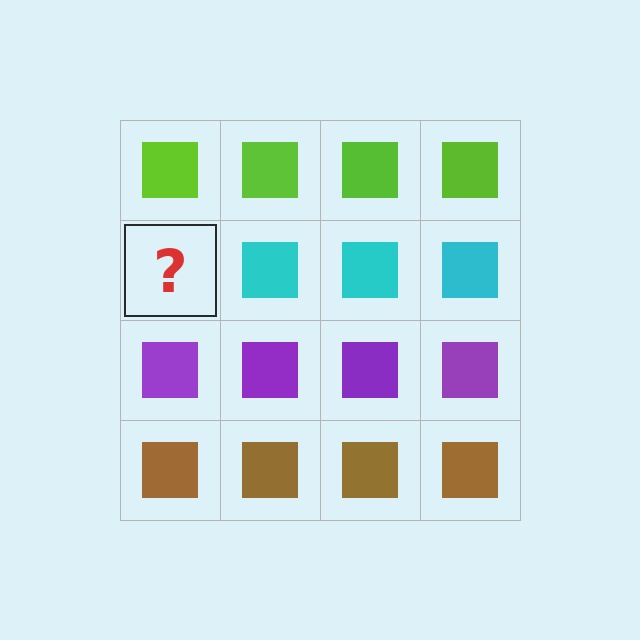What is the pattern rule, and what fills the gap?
The rule is that each row has a consistent color. The gap should be filled with a cyan square.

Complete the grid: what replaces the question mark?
The question mark should be replaced with a cyan square.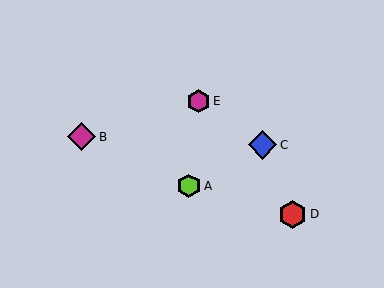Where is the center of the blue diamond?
The center of the blue diamond is at (262, 145).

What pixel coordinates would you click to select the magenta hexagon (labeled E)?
Click at (198, 101) to select the magenta hexagon E.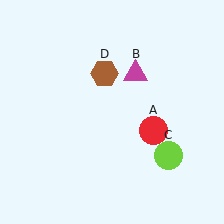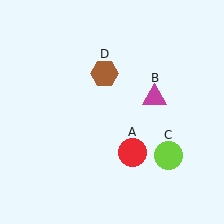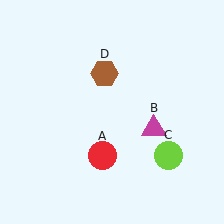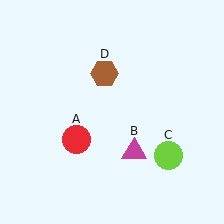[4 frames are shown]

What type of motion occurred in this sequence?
The red circle (object A), magenta triangle (object B) rotated clockwise around the center of the scene.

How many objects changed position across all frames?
2 objects changed position: red circle (object A), magenta triangle (object B).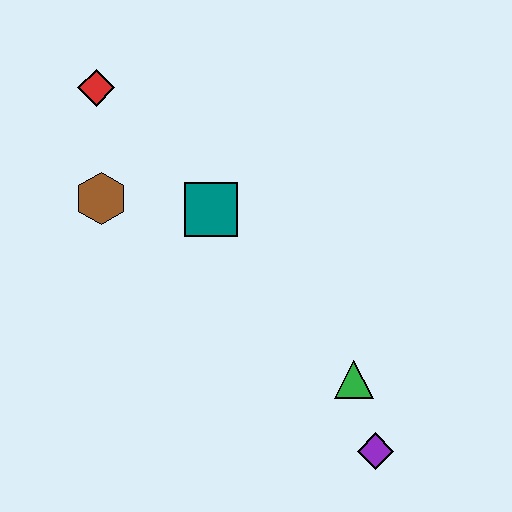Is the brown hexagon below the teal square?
No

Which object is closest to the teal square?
The brown hexagon is closest to the teal square.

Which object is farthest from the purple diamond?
The red diamond is farthest from the purple diamond.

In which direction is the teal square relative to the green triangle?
The teal square is above the green triangle.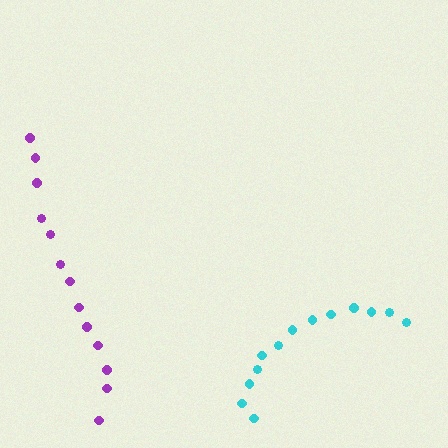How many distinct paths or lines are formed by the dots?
There are 2 distinct paths.